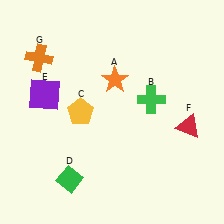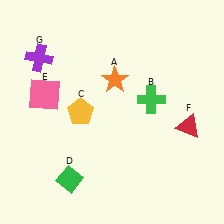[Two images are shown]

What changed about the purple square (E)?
In Image 1, E is purple. In Image 2, it changed to pink.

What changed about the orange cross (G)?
In Image 1, G is orange. In Image 2, it changed to purple.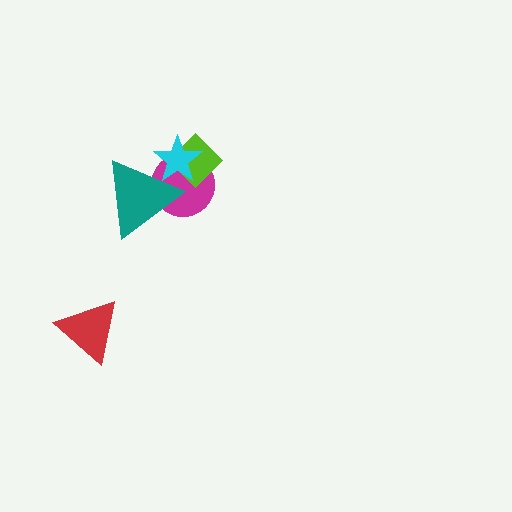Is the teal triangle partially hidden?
Yes, it is partially covered by another shape.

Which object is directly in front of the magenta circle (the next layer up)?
The teal triangle is directly in front of the magenta circle.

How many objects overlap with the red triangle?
0 objects overlap with the red triangle.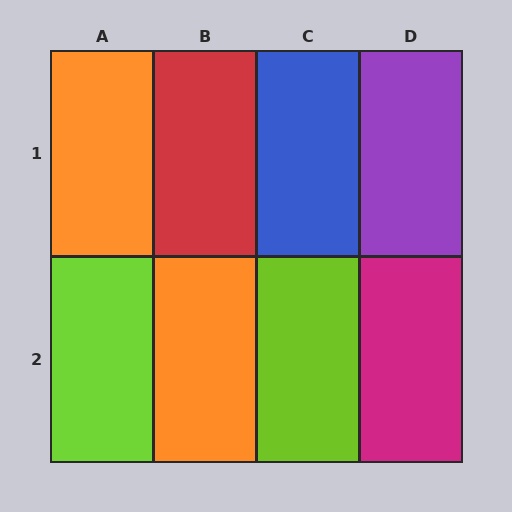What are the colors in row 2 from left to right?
Lime, orange, lime, magenta.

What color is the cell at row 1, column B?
Red.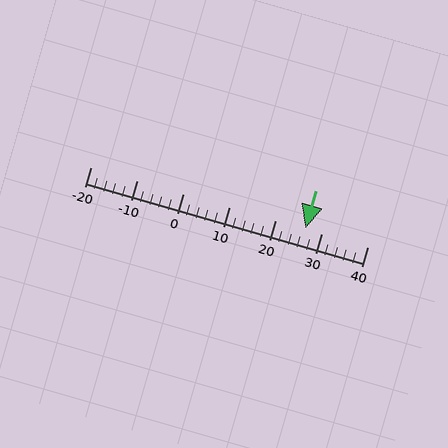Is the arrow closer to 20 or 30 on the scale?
The arrow is closer to 30.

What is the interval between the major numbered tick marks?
The major tick marks are spaced 10 units apart.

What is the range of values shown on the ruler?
The ruler shows values from -20 to 40.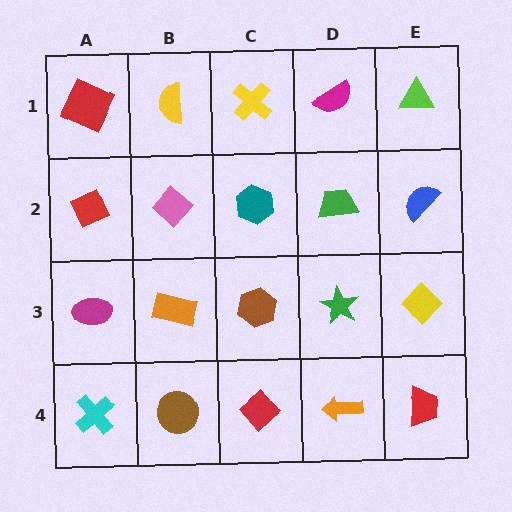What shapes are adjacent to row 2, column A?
A red square (row 1, column A), a magenta ellipse (row 3, column A), a pink diamond (row 2, column B).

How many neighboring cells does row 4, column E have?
2.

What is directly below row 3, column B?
A brown circle.